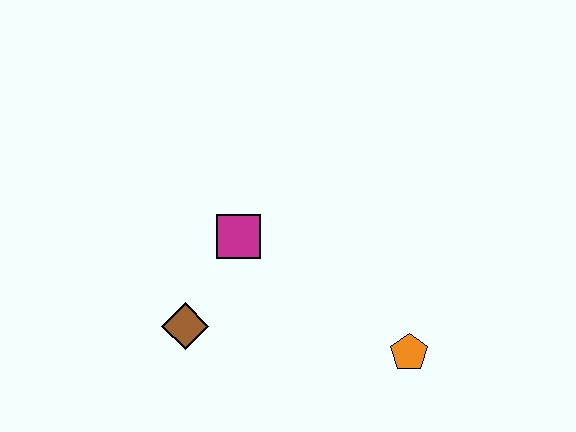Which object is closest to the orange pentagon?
The magenta square is closest to the orange pentagon.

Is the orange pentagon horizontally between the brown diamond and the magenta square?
No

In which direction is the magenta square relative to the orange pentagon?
The magenta square is to the left of the orange pentagon.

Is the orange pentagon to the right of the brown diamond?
Yes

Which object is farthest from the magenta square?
The orange pentagon is farthest from the magenta square.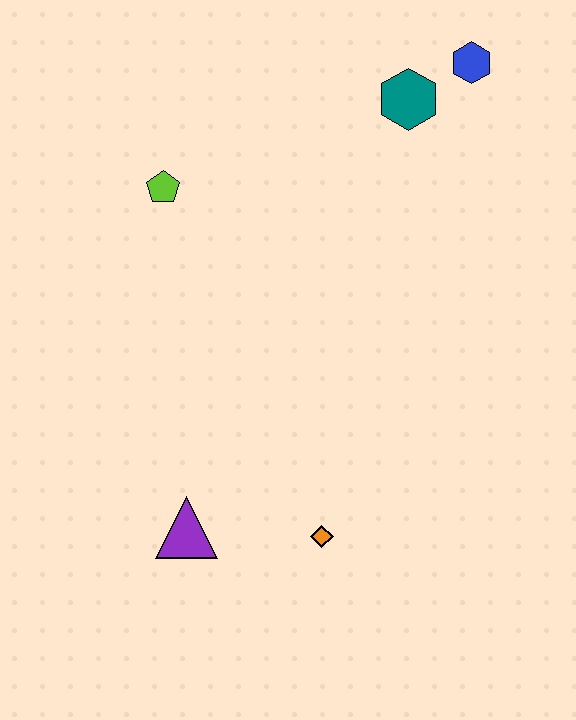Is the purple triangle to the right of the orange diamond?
No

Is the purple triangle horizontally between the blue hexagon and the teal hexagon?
No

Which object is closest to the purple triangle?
The orange diamond is closest to the purple triangle.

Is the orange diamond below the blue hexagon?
Yes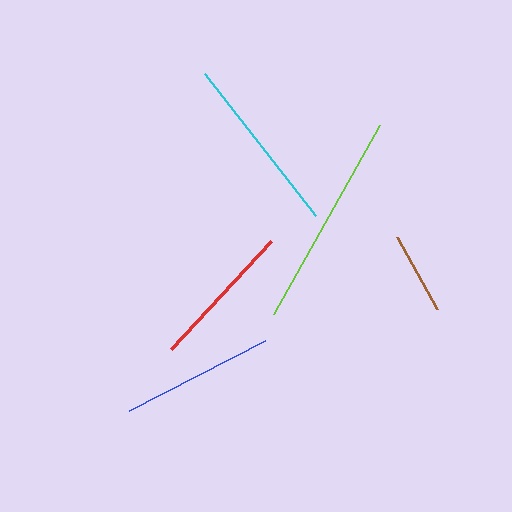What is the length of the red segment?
The red segment is approximately 147 pixels long.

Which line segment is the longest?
The lime line is the longest at approximately 216 pixels.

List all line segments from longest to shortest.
From longest to shortest: lime, cyan, blue, red, brown.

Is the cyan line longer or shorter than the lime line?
The lime line is longer than the cyan line.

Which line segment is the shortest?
The brown line is the shortest at approximately 82 pixels.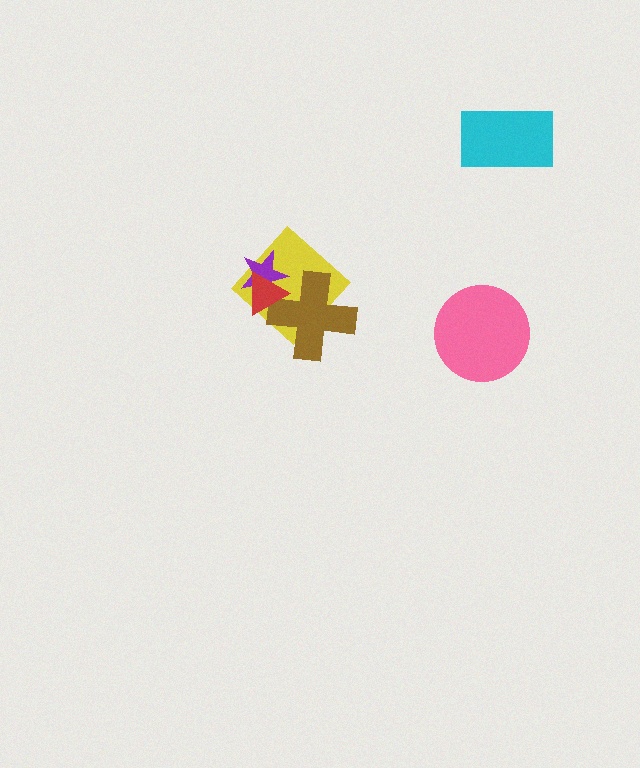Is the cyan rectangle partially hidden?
No, no other shape covers it.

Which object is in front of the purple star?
The red triangle is in front of the purple star.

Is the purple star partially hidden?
Yes, it is partially covered by another shape.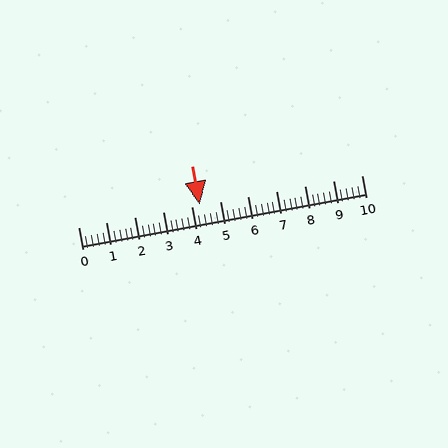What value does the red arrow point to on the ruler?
The red arrow points to approximately 4.3.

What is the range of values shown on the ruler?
The ruler shows values from 0 to 10.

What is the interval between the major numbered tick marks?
The major tick marks are spaced 1 units apart.